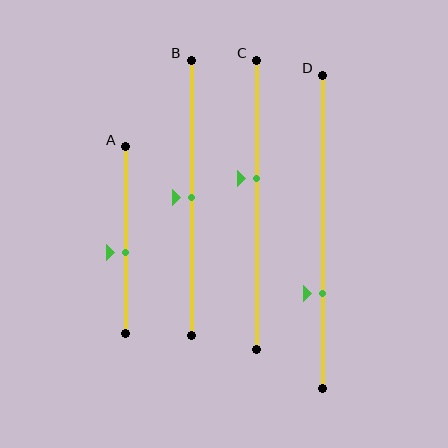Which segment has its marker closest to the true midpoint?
Segment B has its marker closest to the true midpoint.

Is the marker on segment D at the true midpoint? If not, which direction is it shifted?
No, the marker on segment D is shifted downward by about 20% of the segment length.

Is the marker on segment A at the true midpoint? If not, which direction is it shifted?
No, the marker on segment A is shifted downward by about 7% of the segment length.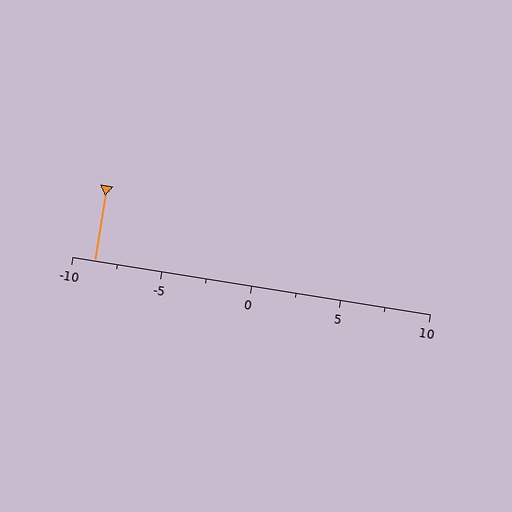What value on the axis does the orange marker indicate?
The marker indicates approximately -8.8.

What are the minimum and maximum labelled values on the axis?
The axis runs from -10 to 10.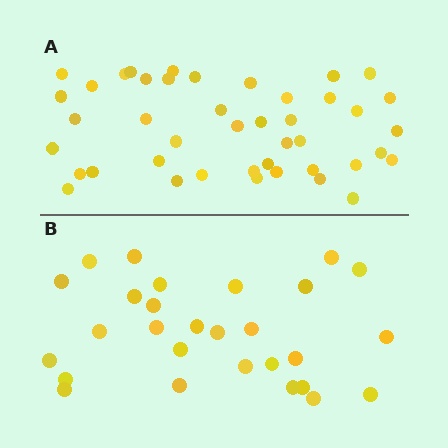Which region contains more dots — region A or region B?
Region A (the top region) has more dots.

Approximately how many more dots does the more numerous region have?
Region A has approximately 15 more dots than region B.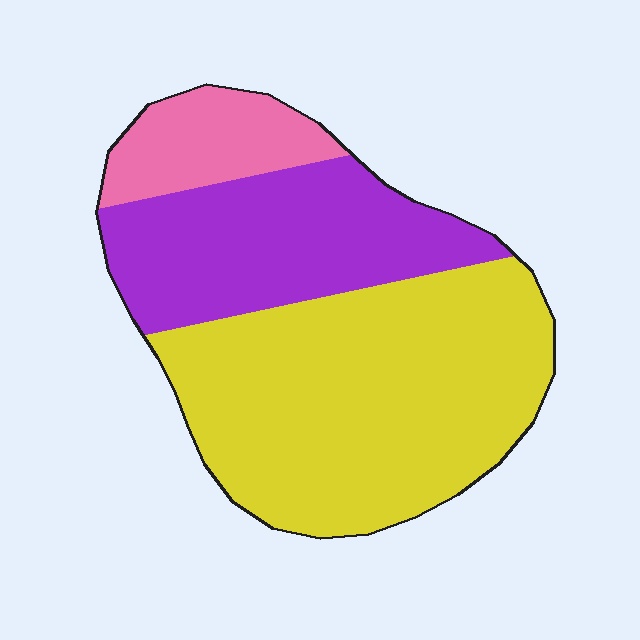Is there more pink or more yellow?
Yellow.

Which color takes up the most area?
Yellow, at roughly 55%.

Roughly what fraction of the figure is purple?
Purple covers around 30% of the figure.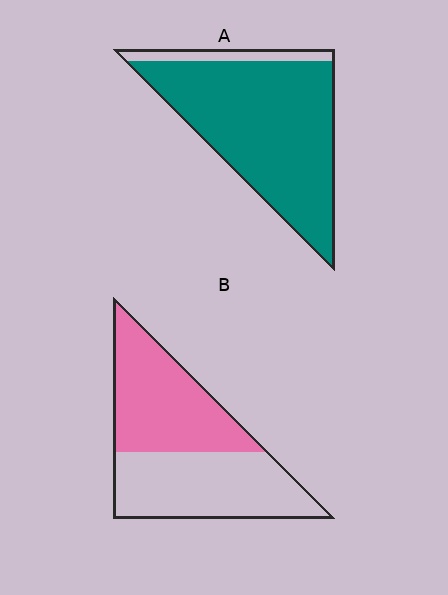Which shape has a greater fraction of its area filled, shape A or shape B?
Shape A.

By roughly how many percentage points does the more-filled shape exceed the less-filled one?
By roughly 40 percentage points (A over B).